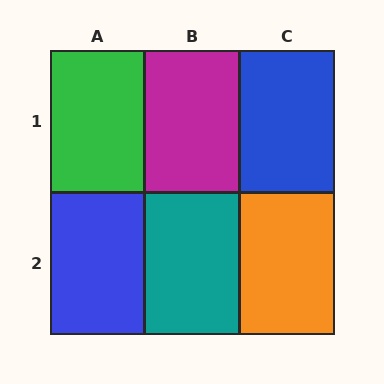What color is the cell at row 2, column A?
Blue.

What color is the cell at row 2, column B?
Teal.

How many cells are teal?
1 cell is teal.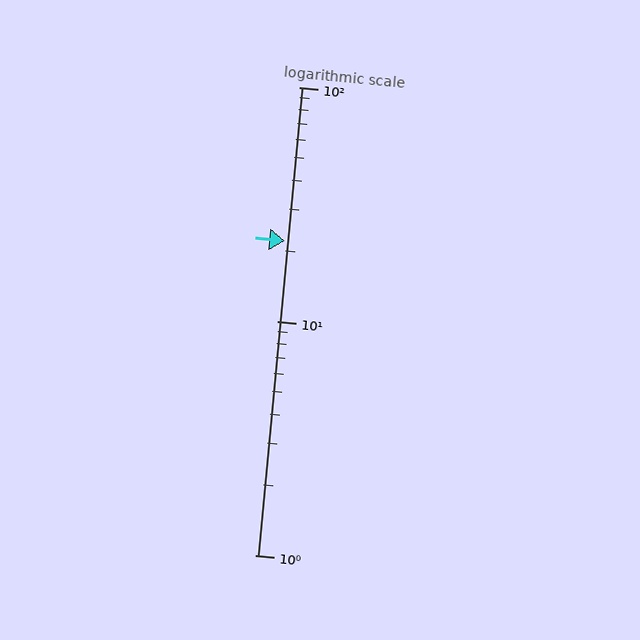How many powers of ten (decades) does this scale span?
The scale spans 2 decades, from 1 to 100.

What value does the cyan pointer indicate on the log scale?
The pointer indicates approximately 22.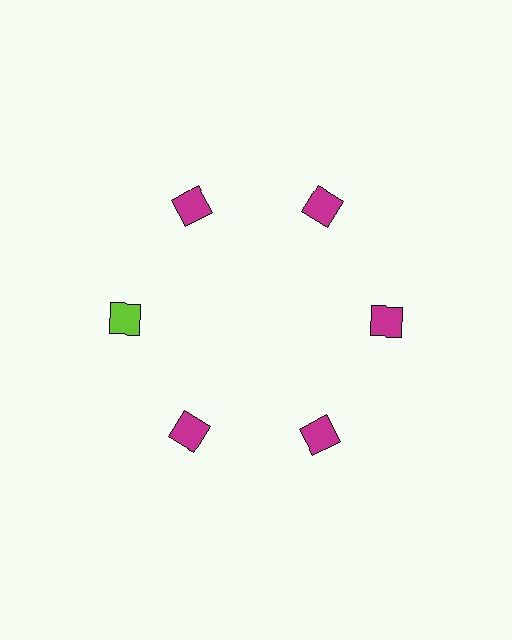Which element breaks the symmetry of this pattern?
The lime square at roughly the 9 o'clock position breaks the symmetry. All other shapes are magenta squares.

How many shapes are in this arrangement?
There are 6 shapes arranged in a ring pattern.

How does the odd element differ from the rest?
It has a different color: lime instead of magenta.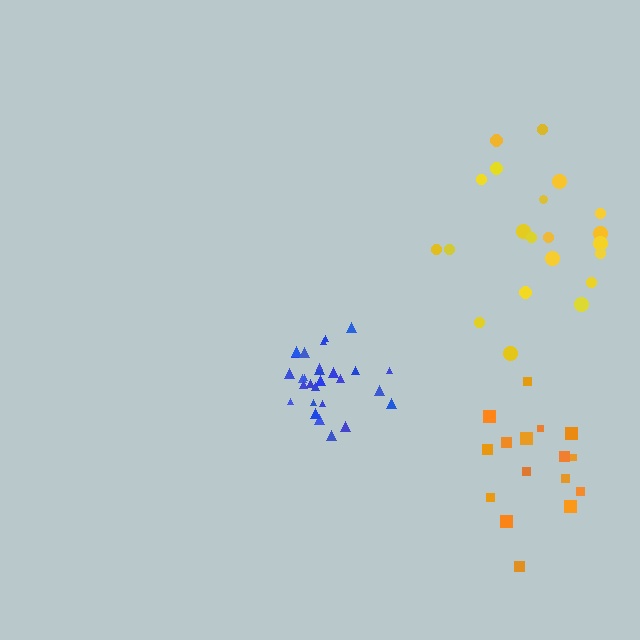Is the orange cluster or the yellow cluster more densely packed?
Orange.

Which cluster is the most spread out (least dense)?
Yellow.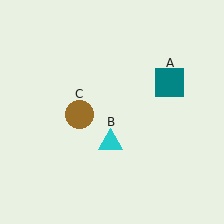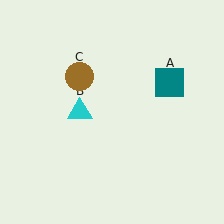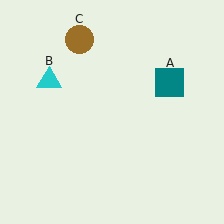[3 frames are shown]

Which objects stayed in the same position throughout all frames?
Teal square (object A) remained stationary.